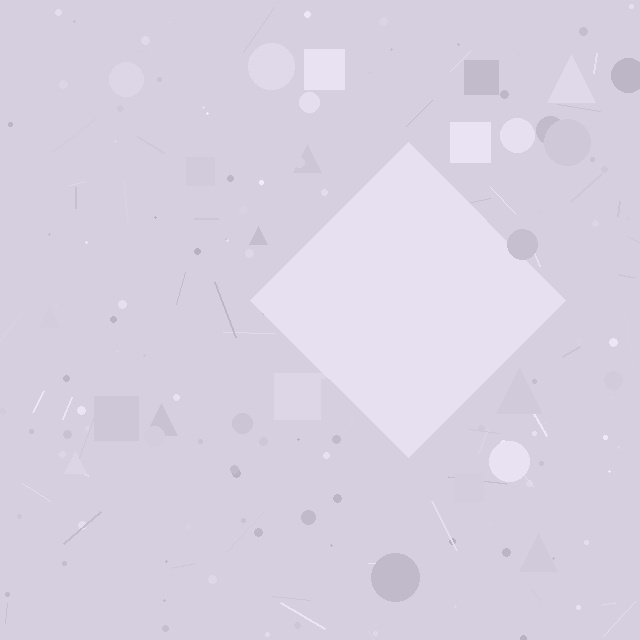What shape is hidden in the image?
A diamond is hidden in the image.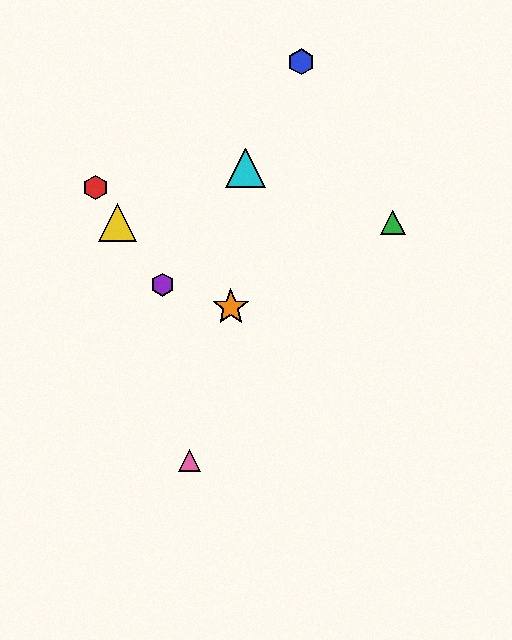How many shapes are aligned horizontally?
2 shapes (the green triangle, the yellow triangle) are aligned horizontally.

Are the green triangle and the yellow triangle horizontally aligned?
Yes, both are at y≈222.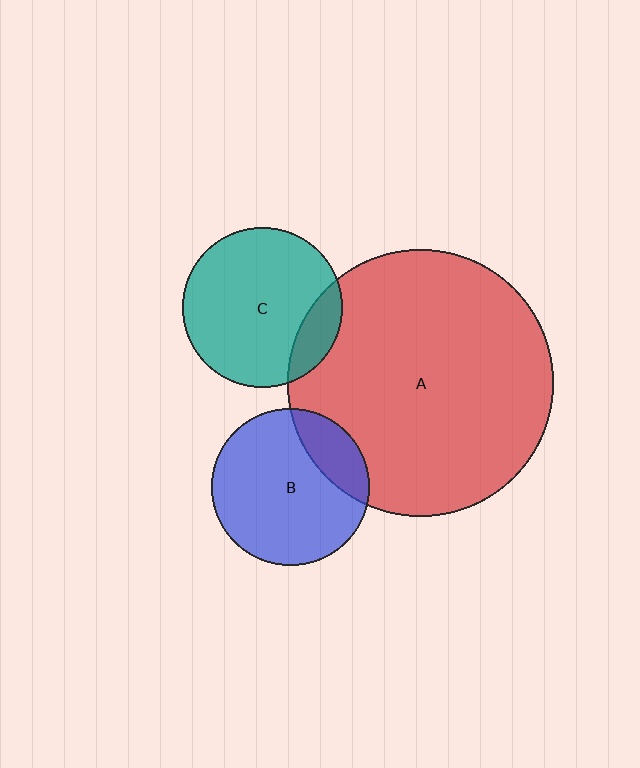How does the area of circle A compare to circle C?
Approximately 2.8 times.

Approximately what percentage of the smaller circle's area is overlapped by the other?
Approximately 15%.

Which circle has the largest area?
Circle A (red).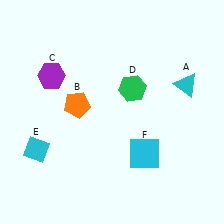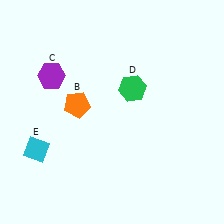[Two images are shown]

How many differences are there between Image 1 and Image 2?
There are 2 differences between the two images.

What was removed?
The cyan square (F), the cyan triangle (A) were removed in Image 2.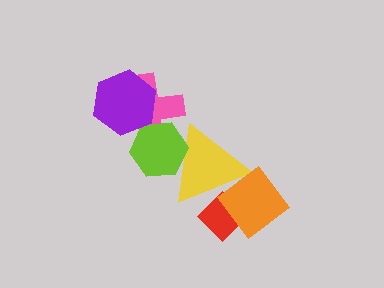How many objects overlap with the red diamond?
2 objects overlap with the red diamond.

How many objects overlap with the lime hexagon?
2 objects overlap with the lime hexagon.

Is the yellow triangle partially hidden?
Yes, it is partially covered by another shape.